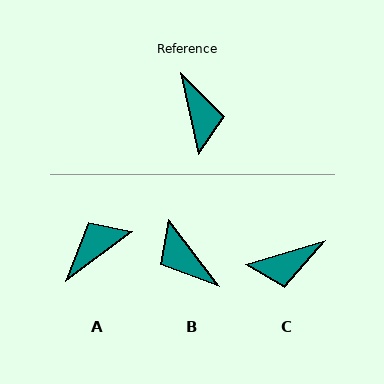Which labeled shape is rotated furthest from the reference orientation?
B, about 155 degrees away.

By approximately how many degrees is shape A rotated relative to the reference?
Approximately 114 degrees counter-clockwise.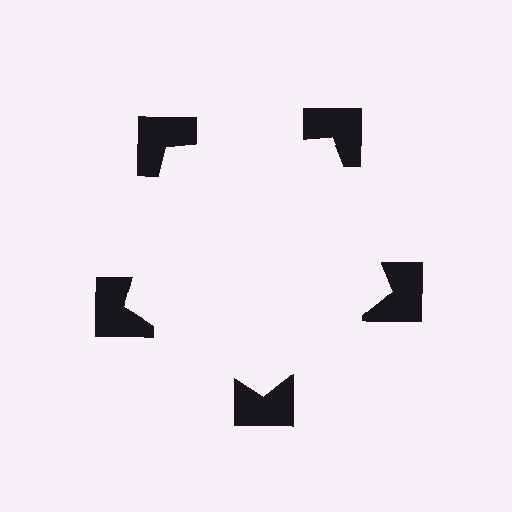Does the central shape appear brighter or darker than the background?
It typically appears slightly brighter than the background, even though no actual brightness change is drawn.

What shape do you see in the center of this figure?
An illusory pentagon — its edges are inferred from the aligned wedge cuts in the notched squares, not physically drawn.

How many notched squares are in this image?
There are 5 — one at each vertex of the illusory pentagon.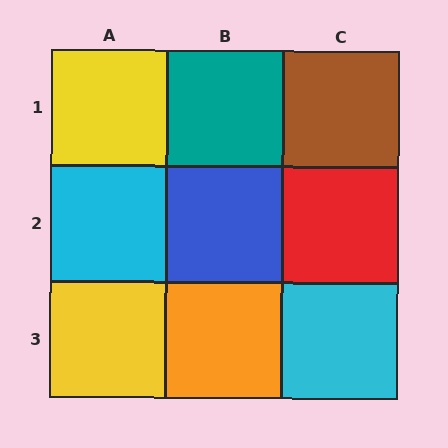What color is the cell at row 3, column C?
Cyan.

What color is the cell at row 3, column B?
Orange.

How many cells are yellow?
2 cells are yellow.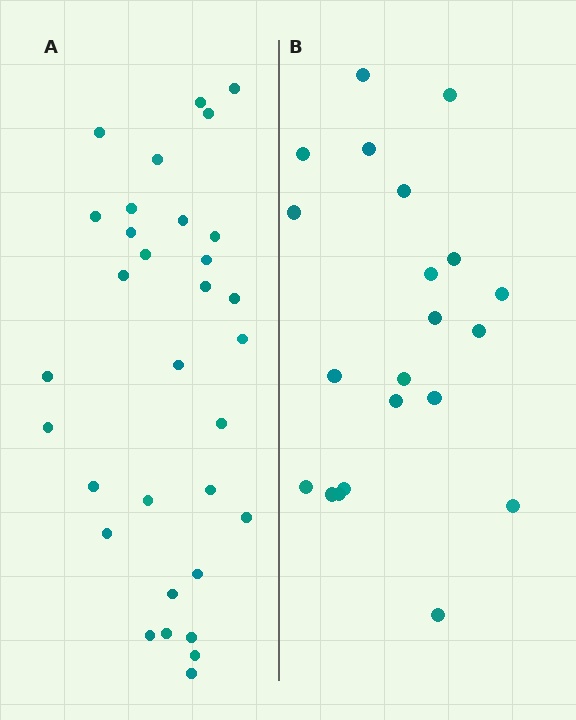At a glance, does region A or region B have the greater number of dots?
Region A (the left region) has more dots.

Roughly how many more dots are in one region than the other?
Region A has roughly 12 or so more dots than region B.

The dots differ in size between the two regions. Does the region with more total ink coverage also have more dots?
No. Region B has more total ink coverage because its dots are larger, but region A actually contains more individual dots. Total area can be misleading — the number of items is what matters here.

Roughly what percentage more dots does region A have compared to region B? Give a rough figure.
About 50% more.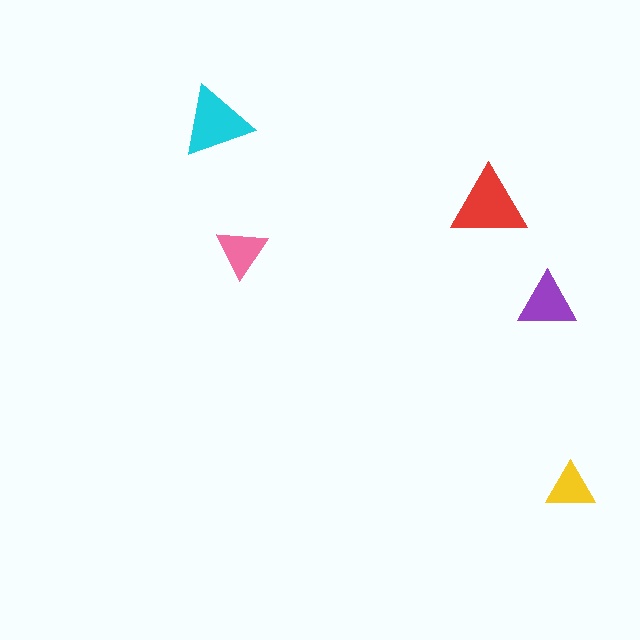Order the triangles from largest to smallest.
the red one, the cyan one, the purple one, the pink one, the yellow one.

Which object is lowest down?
The yellow triangle is bottommost.